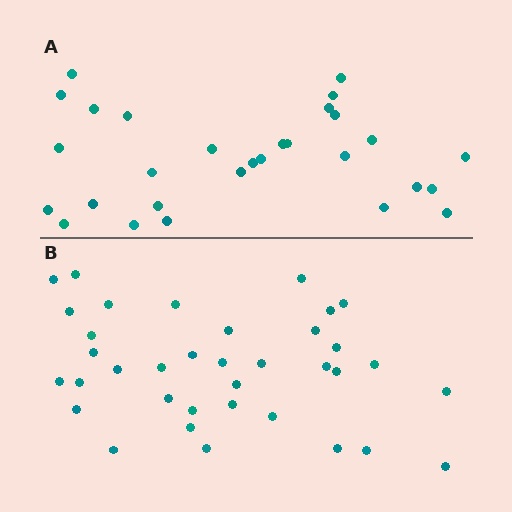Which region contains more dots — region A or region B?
Region B (the bottom region) has more dots.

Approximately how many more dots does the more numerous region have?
Region B has roughly 8 or so more dots than region A.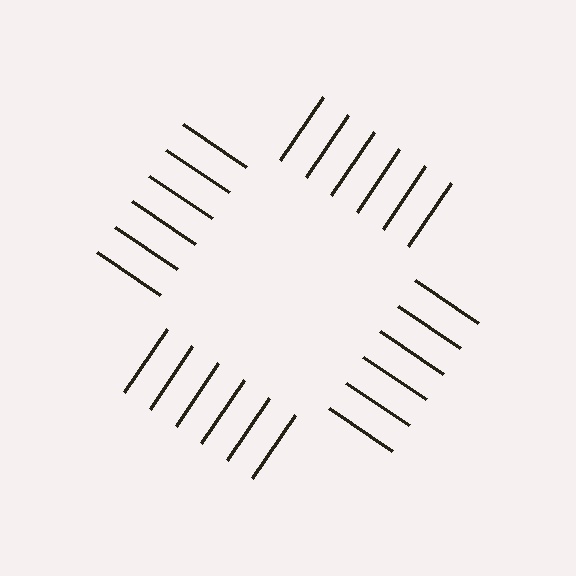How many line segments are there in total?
24 — 6 along each of the 4 edges.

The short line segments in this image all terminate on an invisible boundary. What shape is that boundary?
An illusory square — the line segments terminate on its edges but no continuous stroke is drawn.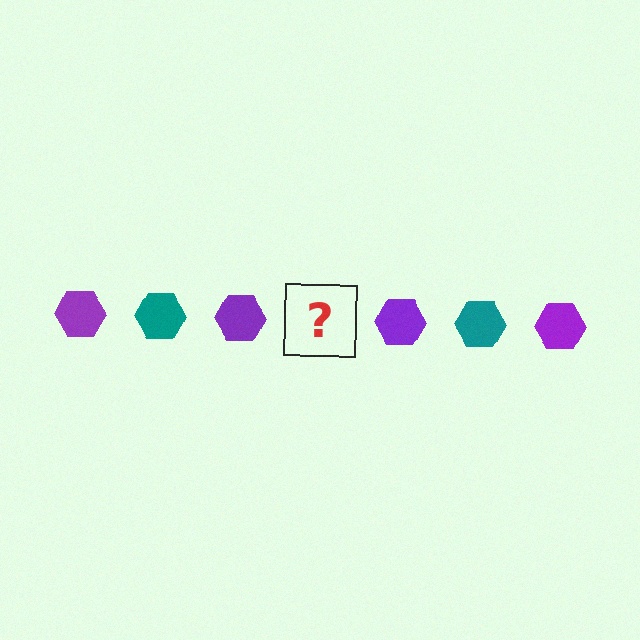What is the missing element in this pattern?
The missing element is a teal hexagon.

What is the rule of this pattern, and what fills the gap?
The rule is that the pattern cycles through purple, teal hexagons. The gap should be filled with a teal hexagon.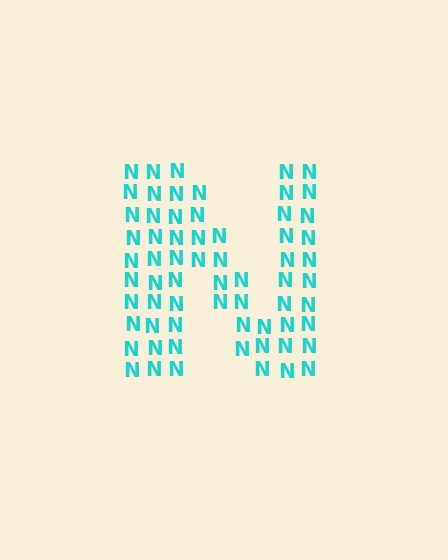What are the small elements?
The small elements are letter N's.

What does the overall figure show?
The overall figure shows the letter N.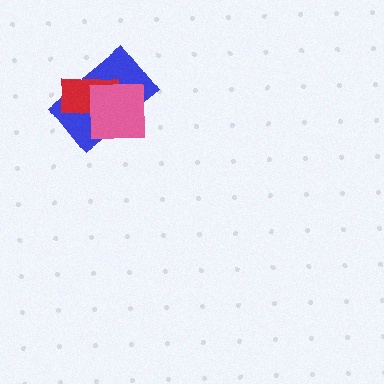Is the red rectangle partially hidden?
Yes, it is partially covered by another shape.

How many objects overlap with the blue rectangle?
2 objects overlap with the blue rectangle.